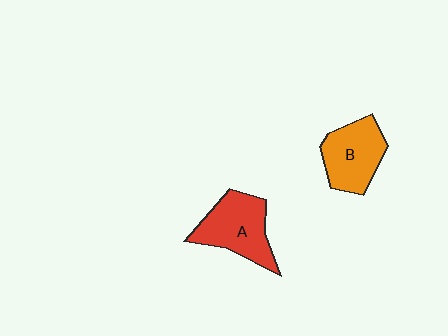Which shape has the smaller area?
Shape B (orange).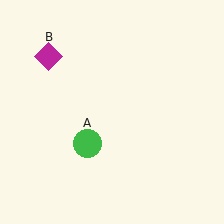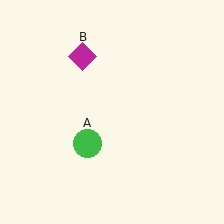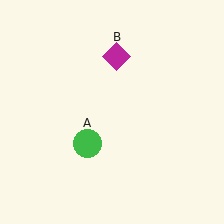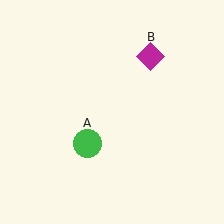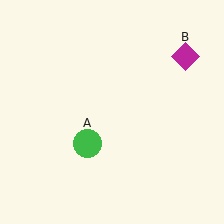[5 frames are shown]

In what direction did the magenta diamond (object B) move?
The magenta diamond (object B) moved right.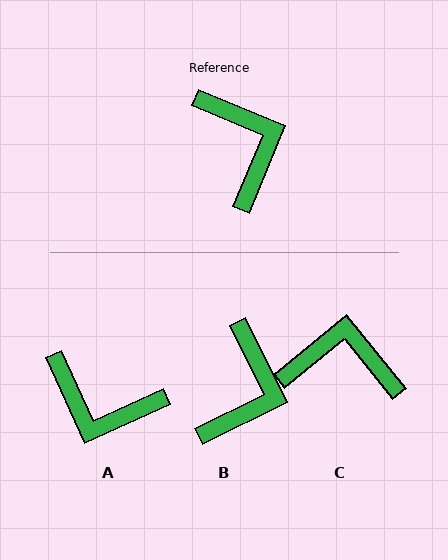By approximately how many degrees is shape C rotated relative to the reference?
Approximately 62 degrees counter-clockwise.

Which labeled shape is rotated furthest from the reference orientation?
A, about 133 degrees away.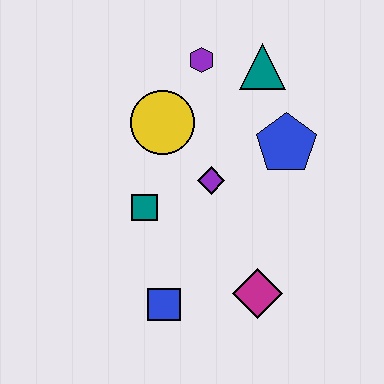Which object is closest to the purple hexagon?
The teal triangle is closest to the purple hexagon.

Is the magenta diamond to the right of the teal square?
Yes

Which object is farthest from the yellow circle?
The magenta diamond is farthest from the yellow circle.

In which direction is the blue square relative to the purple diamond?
The blue square is below the purple diamond.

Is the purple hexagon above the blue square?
Yes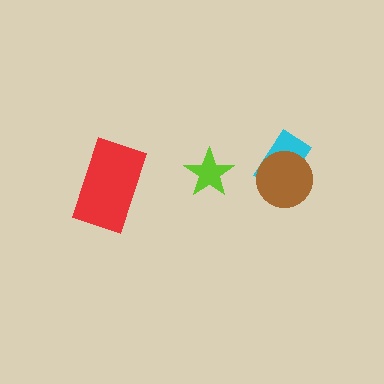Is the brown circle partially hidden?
No, no other shape covers it.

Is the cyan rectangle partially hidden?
Yes, it is partially covered by another shape.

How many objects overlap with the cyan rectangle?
1 object overlaps with the cyan rectangle.